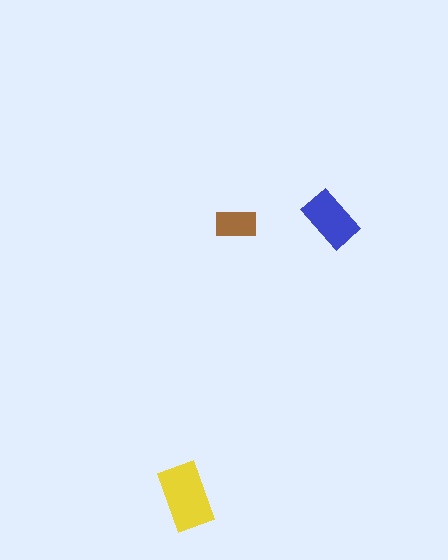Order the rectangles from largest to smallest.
the yellow one, the blue one, the brown one.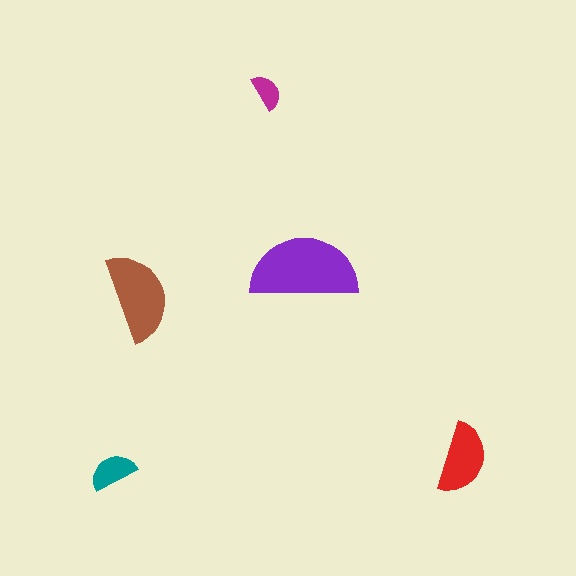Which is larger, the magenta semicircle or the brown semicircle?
The brown one.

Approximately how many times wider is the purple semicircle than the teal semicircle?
About 2.5 times wider.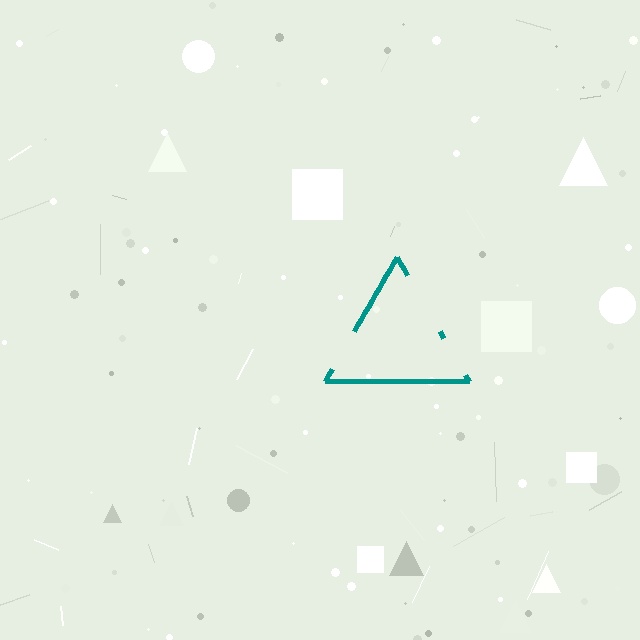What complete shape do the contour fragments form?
The contour fragments form a triangle.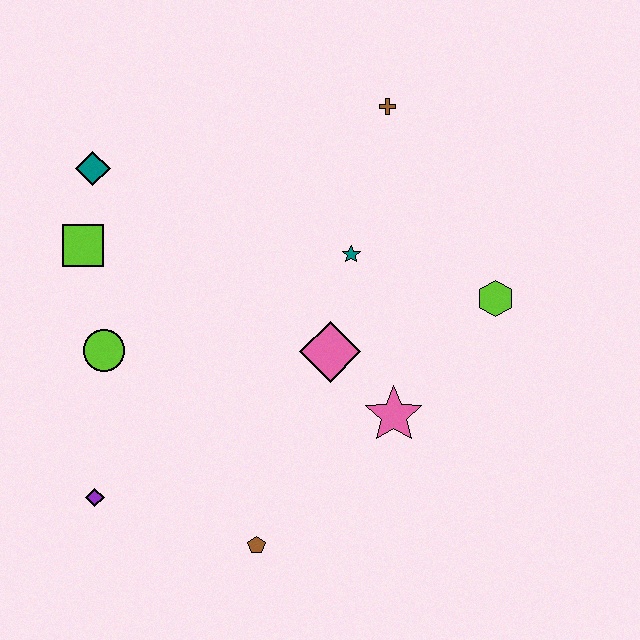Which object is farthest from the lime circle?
The lime hexagon is farthest from the lime circle.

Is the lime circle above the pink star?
Yes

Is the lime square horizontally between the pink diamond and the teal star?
No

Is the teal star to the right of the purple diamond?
Yes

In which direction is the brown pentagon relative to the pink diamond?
The brown pentagon is below the pink diamond.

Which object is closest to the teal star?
The pink diamond is closest to the teal star.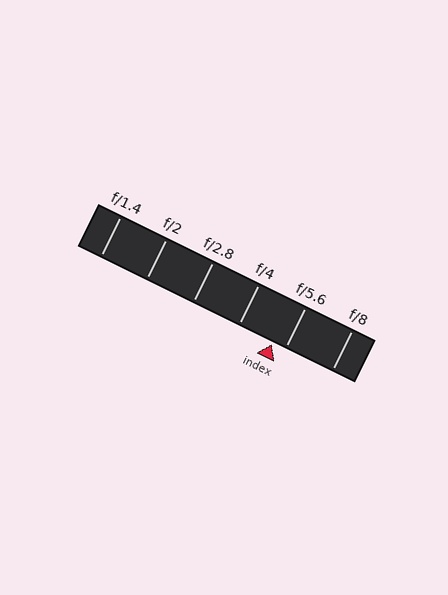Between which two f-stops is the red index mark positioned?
The index mark is between f/4 and f/5.6.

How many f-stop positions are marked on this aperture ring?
There are 6 f-stop positions marked.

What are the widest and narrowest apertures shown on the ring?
The widest aperture shown is f/1.4 and the narrowest is f/8.